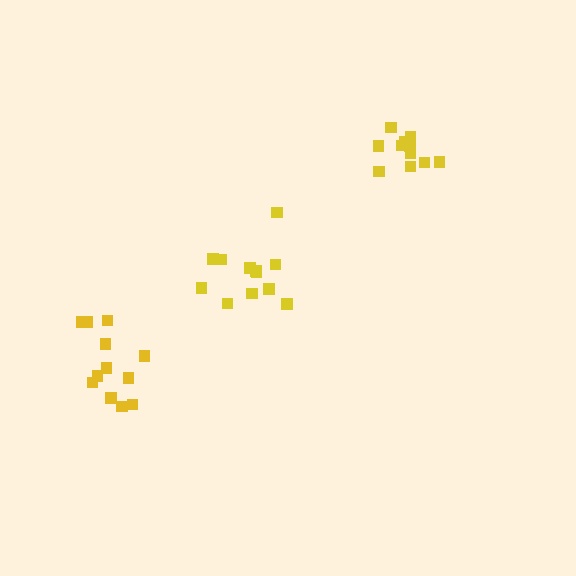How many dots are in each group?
Group 1: 11 dots, Group 2: 12 dots, Group 3: 12 dots (35 total).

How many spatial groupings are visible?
There are 3 spatial groupings.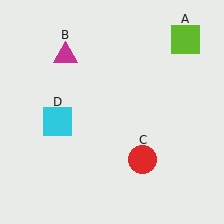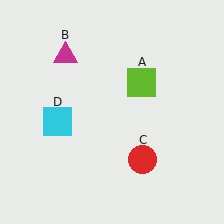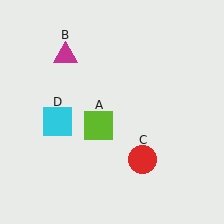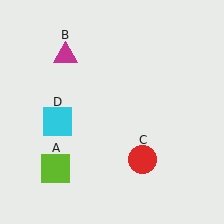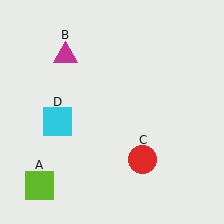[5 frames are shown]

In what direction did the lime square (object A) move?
The lime square (object A) moved down and to the left.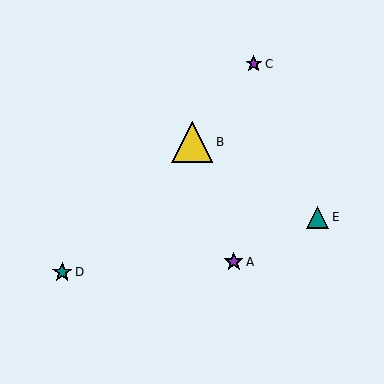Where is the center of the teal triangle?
The center of the teal triangle is at (318, 217).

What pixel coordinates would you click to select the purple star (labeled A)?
Click at (234, 262) to select the purple star A.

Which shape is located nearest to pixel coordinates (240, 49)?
The purple star (labeled C) at (254, 64) is nearest to that location.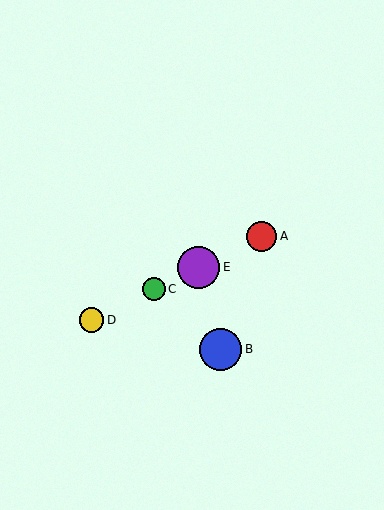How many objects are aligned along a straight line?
4 objects (A, C, D, E) are aligned along a straight line.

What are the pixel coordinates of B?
Object B is at (221, 349).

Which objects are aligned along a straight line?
Objects A, C, D, E are aligned along a straight line.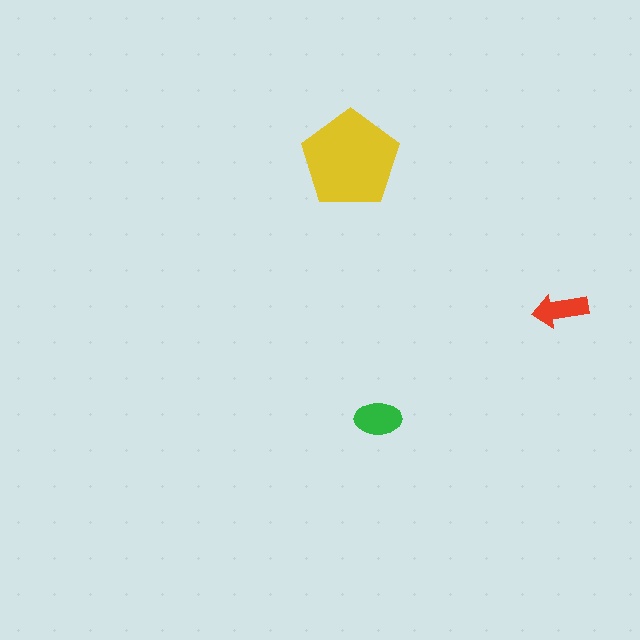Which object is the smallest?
The red arrow.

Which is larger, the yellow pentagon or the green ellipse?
The yellow pentagon.